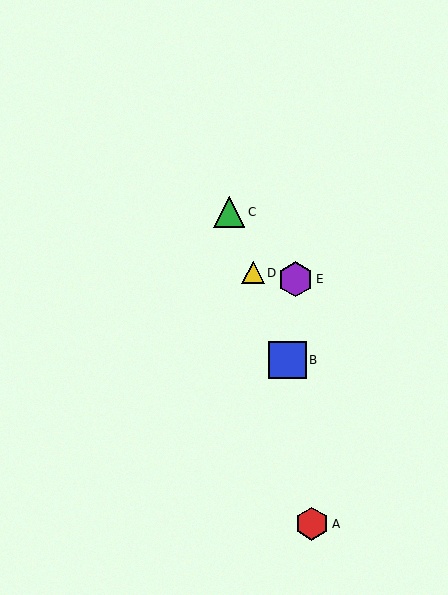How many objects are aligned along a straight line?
3 objects (B, C, D) are aligned along a straight line.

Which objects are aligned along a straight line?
Objects B, C, D are aligned along a straight line.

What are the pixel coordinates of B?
Object B is at (288, 360).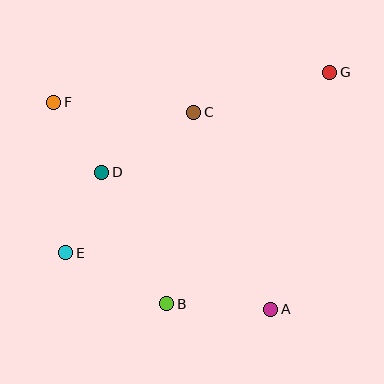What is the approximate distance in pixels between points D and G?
The distance between D and G is approximately 249 pixels.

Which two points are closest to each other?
Points D and F are closest to each other.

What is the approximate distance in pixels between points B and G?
The distance between B and G is approximately 283 pixels.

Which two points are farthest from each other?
Points E and G are farthest from each other.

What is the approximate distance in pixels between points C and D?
The distance between C and D is approximately 110 pixels.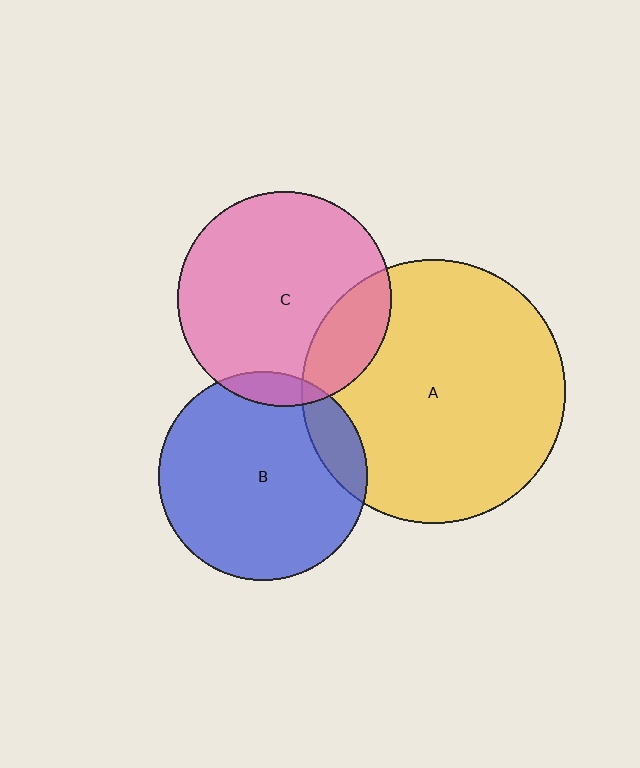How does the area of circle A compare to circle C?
Approximately 1.5 times.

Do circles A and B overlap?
Yes.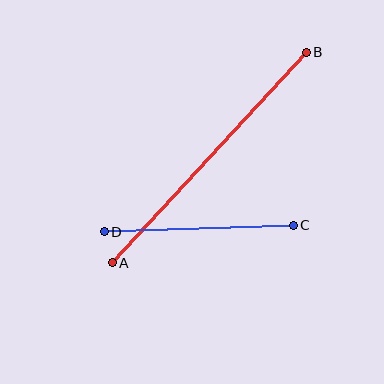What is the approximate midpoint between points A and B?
The midpoint is at approximately (209, 157) pixels.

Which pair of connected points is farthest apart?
Points A and B are farthest apart.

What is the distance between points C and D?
The distance is approximately 189 pixels.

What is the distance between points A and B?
The distance is approximately 286 pixels.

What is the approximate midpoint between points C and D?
The midpoint is at approximately (199, 229) pixels.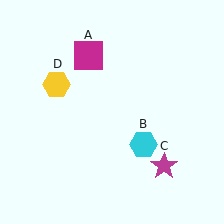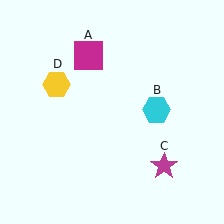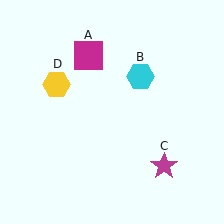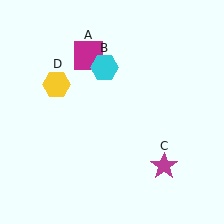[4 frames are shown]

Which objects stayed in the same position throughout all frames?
Magenta square (object A) and magenta star (object C) and yellow hexagon (object D) remained stationary.